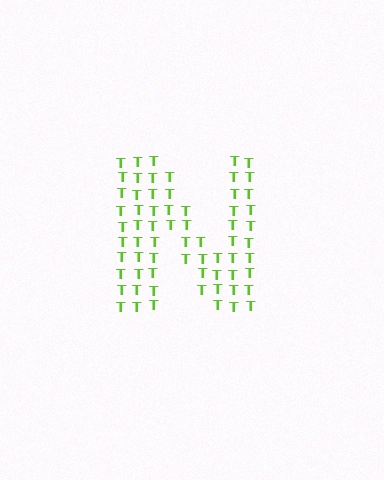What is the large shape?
The large shape is the letter N.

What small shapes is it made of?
It is made of small letter T's.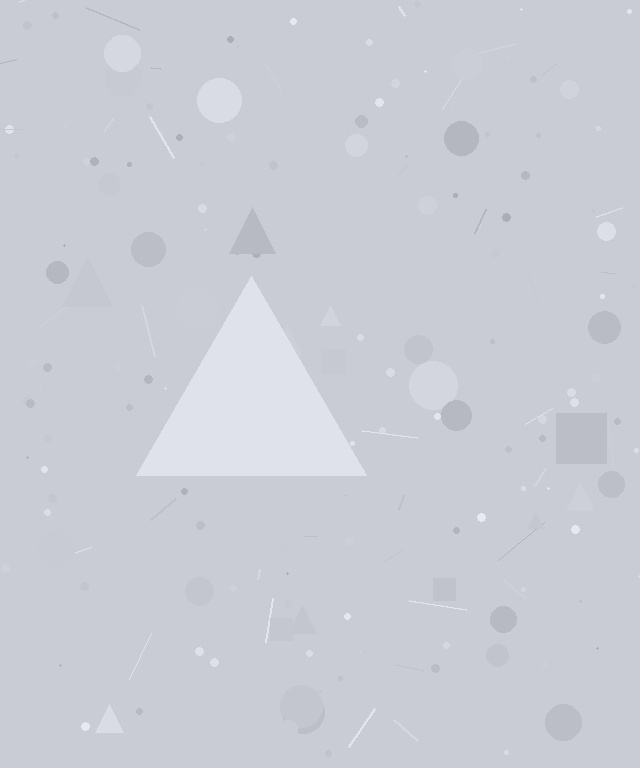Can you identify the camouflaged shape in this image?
The camouflaged shape is a triangle.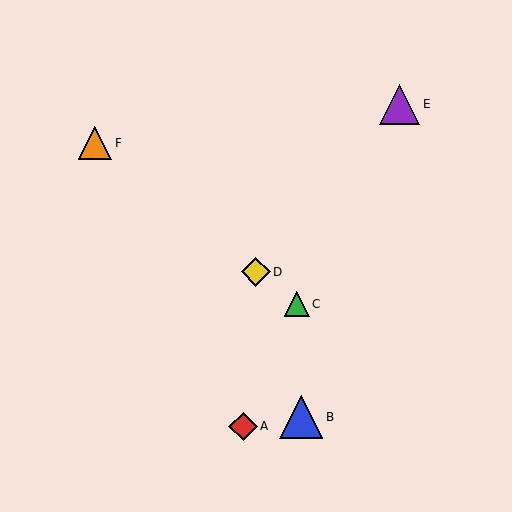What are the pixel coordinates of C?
Object C is at (297, 304).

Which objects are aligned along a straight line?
Objects C, D, F are aligned along a straight line.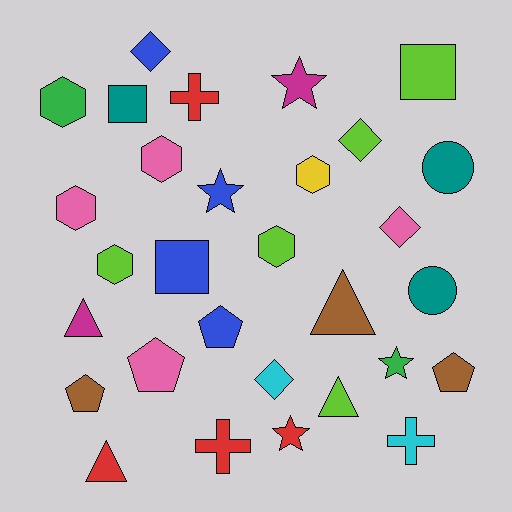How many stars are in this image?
There are 4 stars.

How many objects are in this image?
There are 30 objects.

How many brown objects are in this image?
There are 3 brown objects.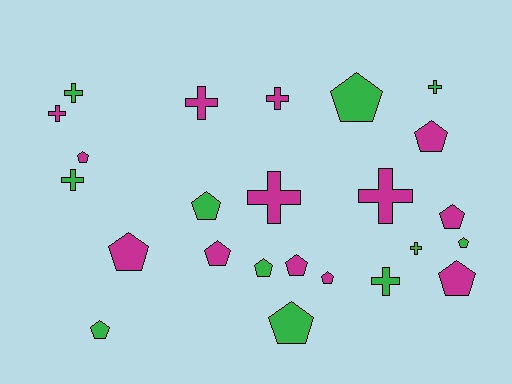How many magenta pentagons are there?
There are 8 magenta pentagons.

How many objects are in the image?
There are 24 objects.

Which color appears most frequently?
Magenta, with 13 objects.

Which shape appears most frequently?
Pentagon, with 14 objects.